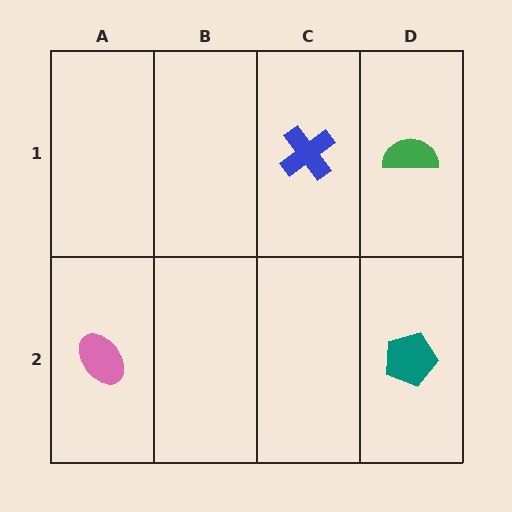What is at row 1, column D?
A green semicircle.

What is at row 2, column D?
A teal pentagon.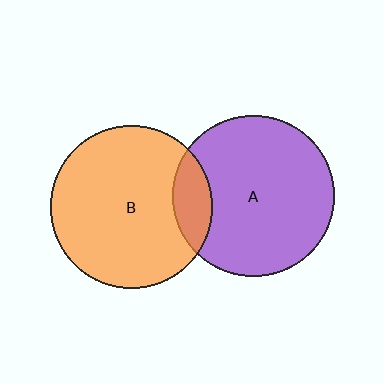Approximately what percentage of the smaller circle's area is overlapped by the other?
Approximately 15%.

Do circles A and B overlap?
Yes.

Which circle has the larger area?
Circle B (orange).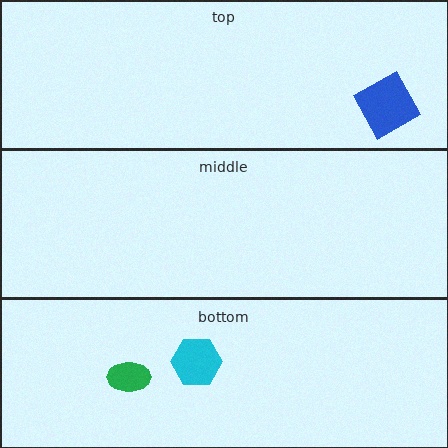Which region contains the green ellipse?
The bottom region.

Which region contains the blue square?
The top region.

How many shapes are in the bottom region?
2.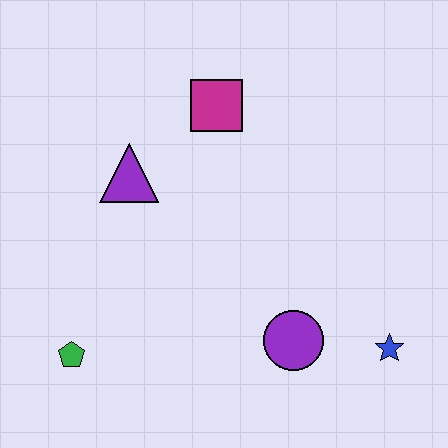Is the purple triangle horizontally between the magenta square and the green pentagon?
Yes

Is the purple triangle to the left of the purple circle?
Yes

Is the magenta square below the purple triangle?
No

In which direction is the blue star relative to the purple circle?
The blue star is to the right of the purple circle.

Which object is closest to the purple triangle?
The magenta square is closest to the purple triangle.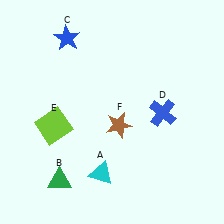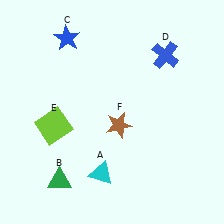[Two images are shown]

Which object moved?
The blue cross (D) moved up.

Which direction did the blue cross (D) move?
The blue cross (D) moved up.